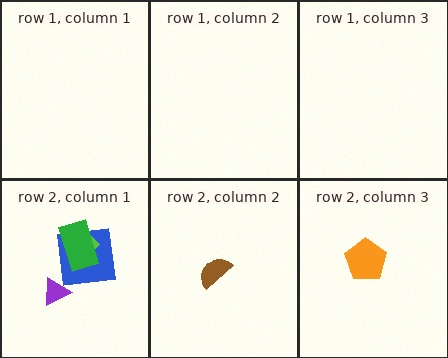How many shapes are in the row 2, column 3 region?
1.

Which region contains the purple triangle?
The row 2, column 1 region.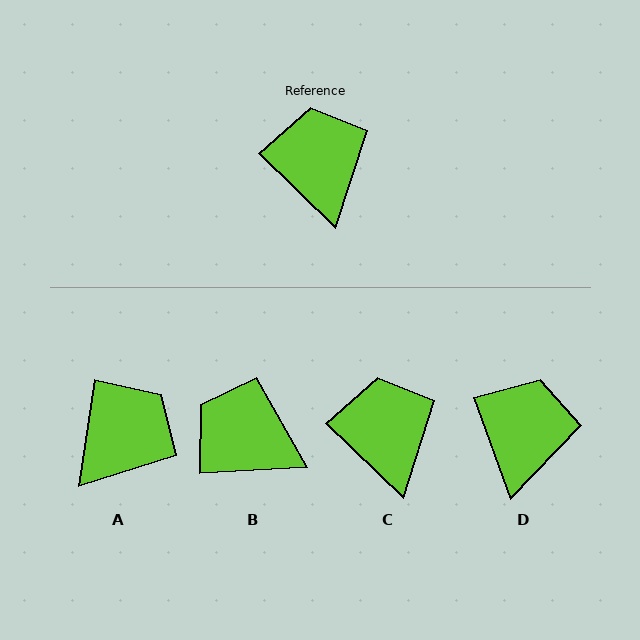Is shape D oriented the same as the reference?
No, it is off by about 26 degrees.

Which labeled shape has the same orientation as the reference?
C.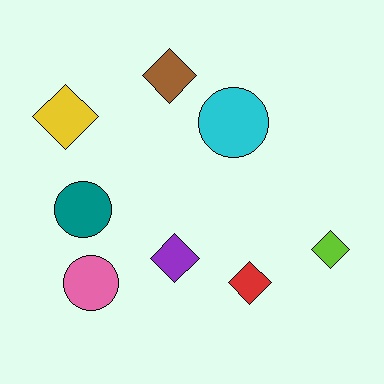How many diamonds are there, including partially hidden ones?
There are 5 diamonds.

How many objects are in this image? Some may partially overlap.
There are 8 objects.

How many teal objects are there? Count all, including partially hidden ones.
There is 1 teal object.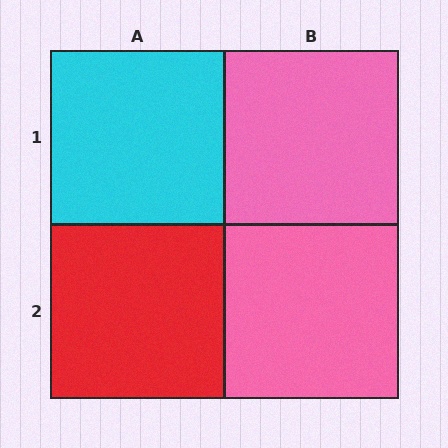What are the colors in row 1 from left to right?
Cyan, pink.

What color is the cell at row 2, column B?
Pink.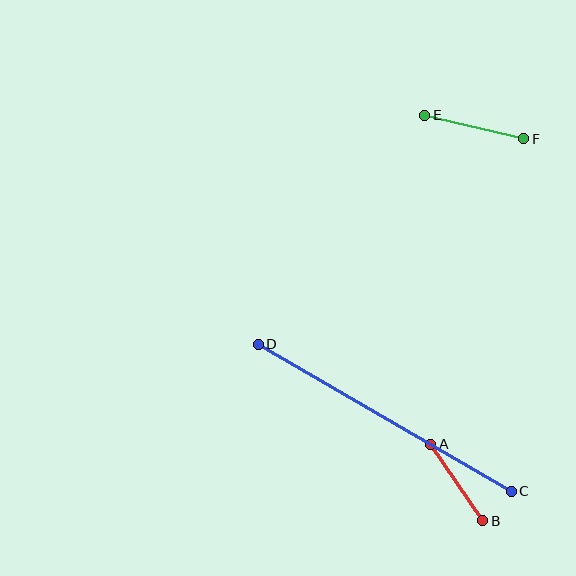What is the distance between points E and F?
The distance is approximately 102 pixels.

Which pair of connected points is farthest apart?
Points C and D are farthest apart.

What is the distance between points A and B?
The distance is approximately 93 pixels.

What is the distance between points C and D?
The distance is approximately 292 pixels.